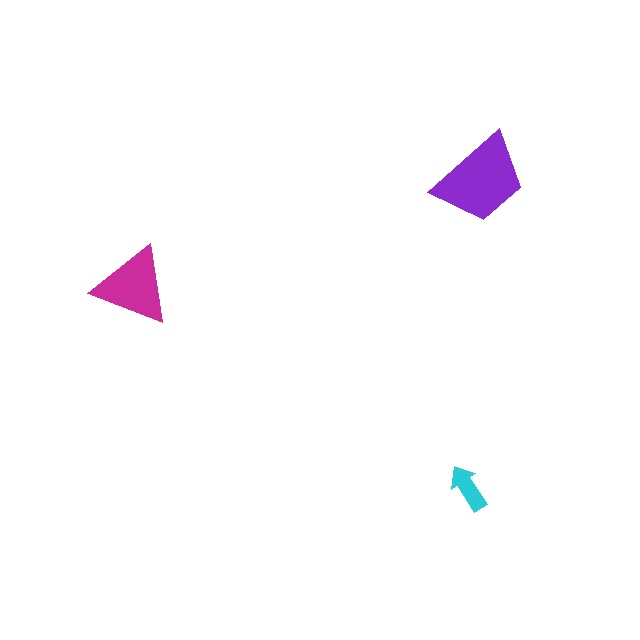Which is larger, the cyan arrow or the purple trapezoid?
The purple trapezoid.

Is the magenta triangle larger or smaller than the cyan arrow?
Larger.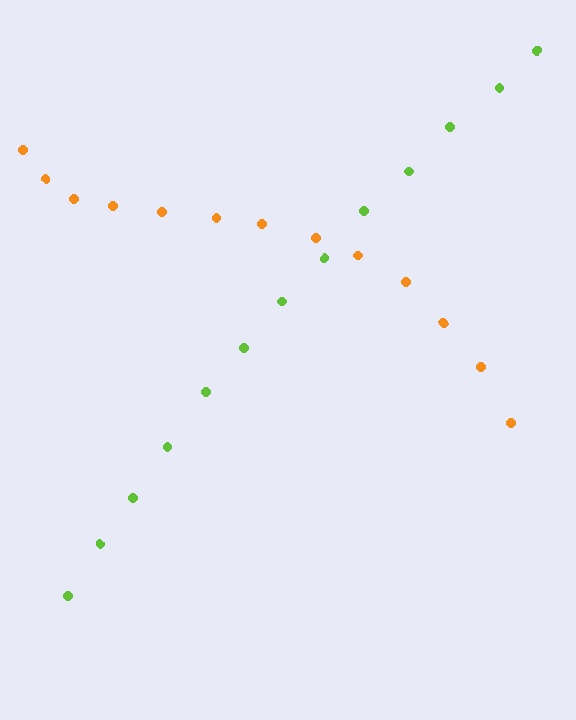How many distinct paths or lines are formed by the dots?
There are 2 distinct paths.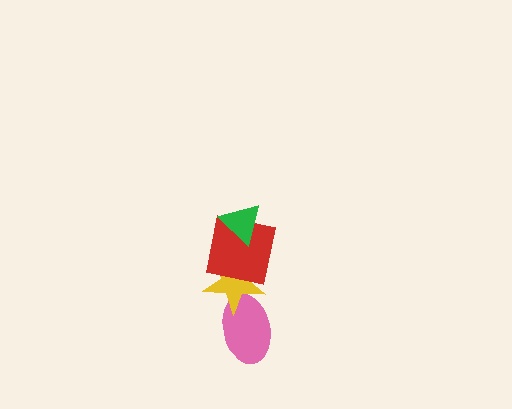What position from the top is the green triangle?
The green triangle is 1st from the top.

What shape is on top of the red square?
The green triangle is on top of the red square.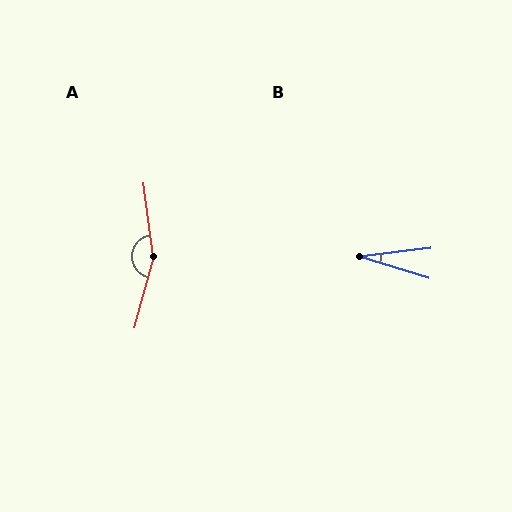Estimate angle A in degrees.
Approximately 158 degrees.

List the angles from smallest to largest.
B (24°), A (158°).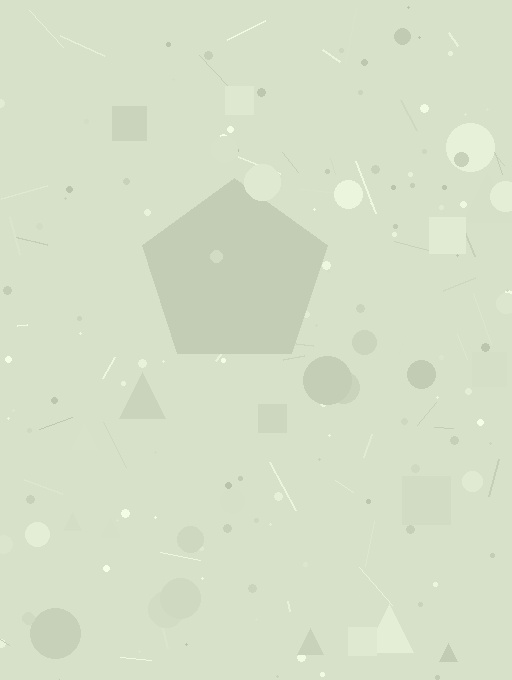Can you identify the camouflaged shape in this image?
The camouflaged shape is a pentagon.